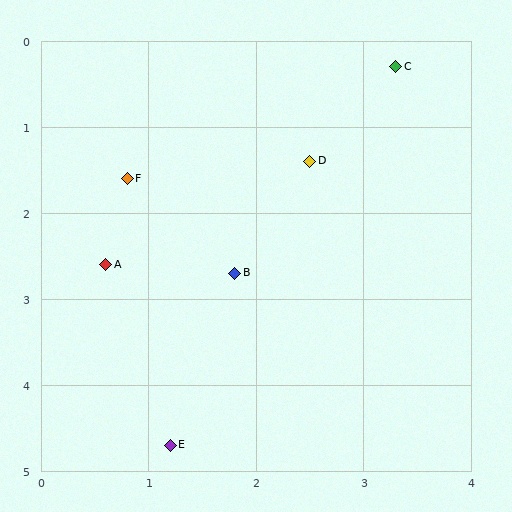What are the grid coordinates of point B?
Point B is at approximately (1.8, 2.7).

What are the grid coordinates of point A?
Point A is at approximately (0.6, 2.6).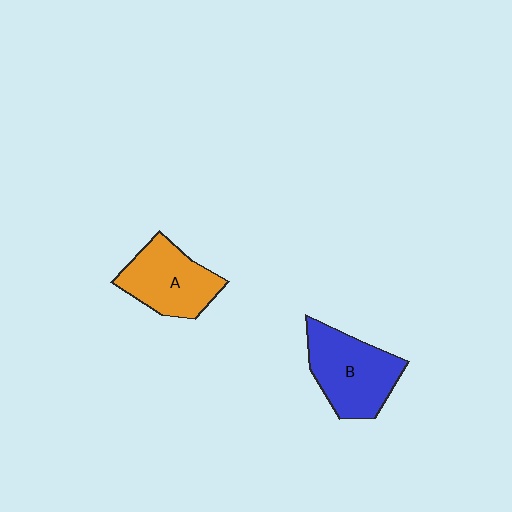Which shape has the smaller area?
Shape A (orange).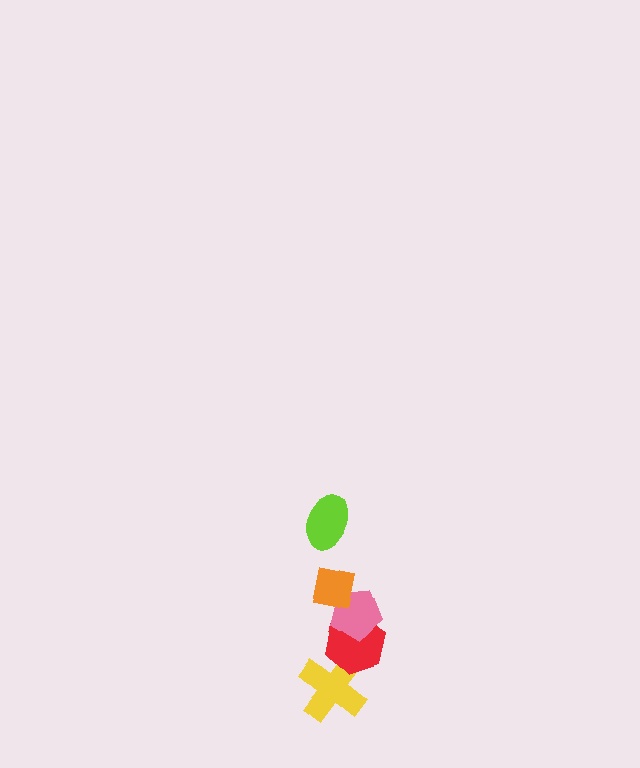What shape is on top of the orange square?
The lime ellipse is on top of the orange square.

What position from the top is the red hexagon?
The red hexagon is 4th from the top.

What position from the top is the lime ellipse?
The lime ellipse is 1st from the top.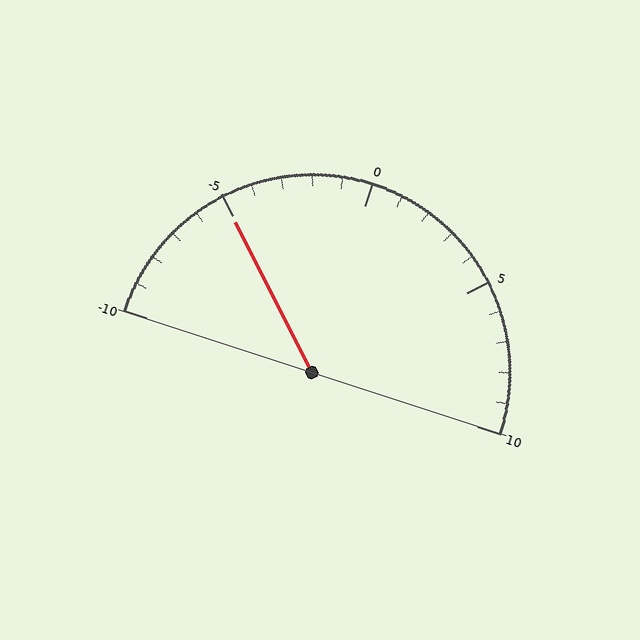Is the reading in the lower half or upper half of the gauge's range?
The reading is in the lower half of the range (-10 to 10).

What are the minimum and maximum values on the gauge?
The gauge ranges from -10 to 10.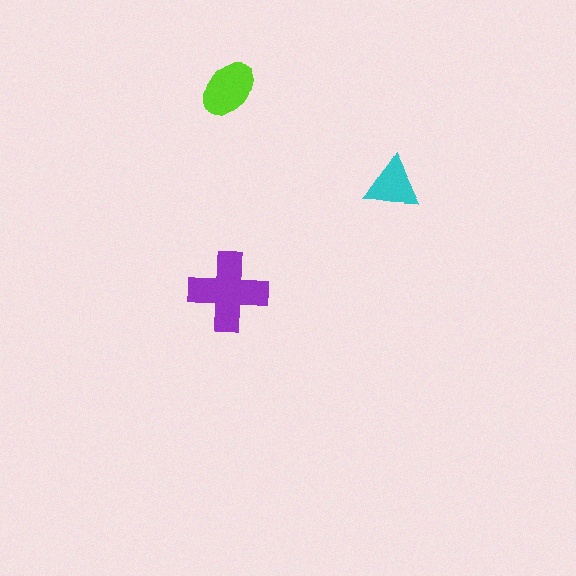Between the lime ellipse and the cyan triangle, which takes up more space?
The lime ellipse.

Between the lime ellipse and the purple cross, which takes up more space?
The purple cross.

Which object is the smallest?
The cyan triangle.